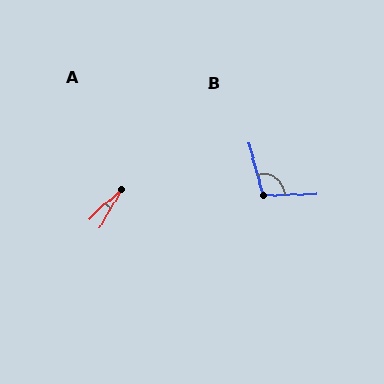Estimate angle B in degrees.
Approximately 105 degrees.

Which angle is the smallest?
A, at approximately 16 degrees.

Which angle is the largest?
B, at approximately 105 degrees.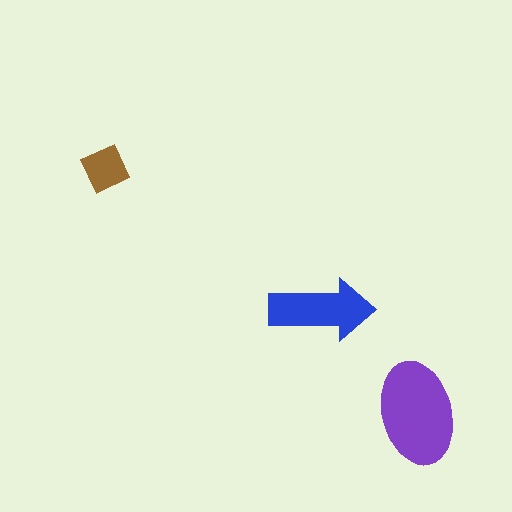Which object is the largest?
The purple ellipse.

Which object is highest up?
The brown diamond is topmost.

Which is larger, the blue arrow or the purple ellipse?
The purple ellipse.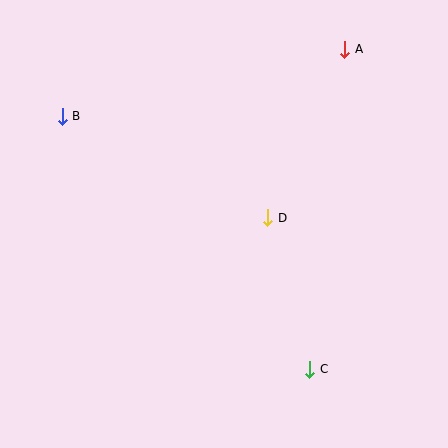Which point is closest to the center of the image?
Point D at (268, 218) is closest to the center.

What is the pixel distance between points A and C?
The distance between A and C is 322 pixels.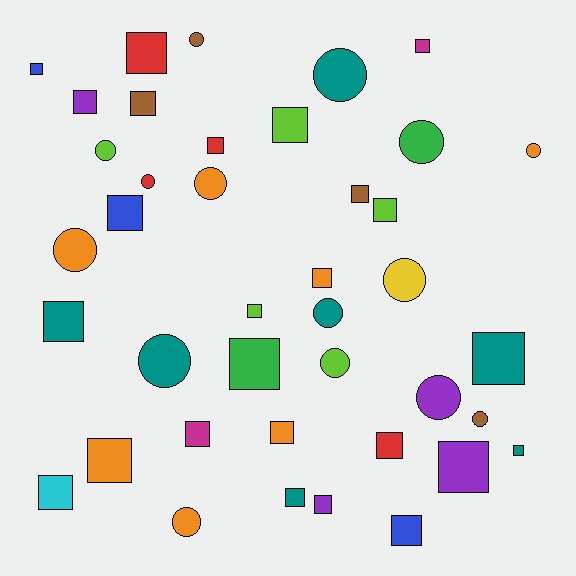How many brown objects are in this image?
There are 4 brown objects.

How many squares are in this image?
There are 25 squares.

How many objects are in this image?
There are 40 objects.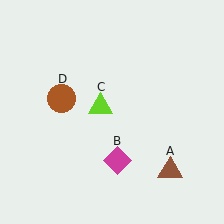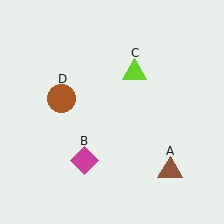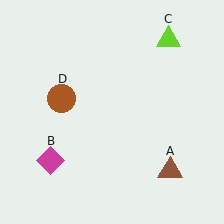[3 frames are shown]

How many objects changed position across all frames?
2 objects changed position: magenta diamond (object B), lime triangle (object C).